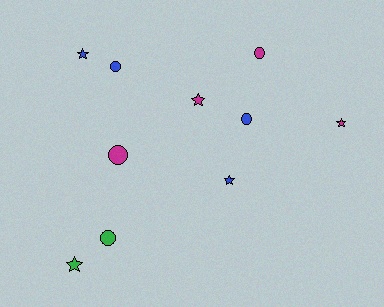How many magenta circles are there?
There are 2 magenta circles.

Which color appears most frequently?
Blue, with 4 objects.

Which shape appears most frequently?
Circle, with 5 objects.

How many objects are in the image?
There are 10 objects.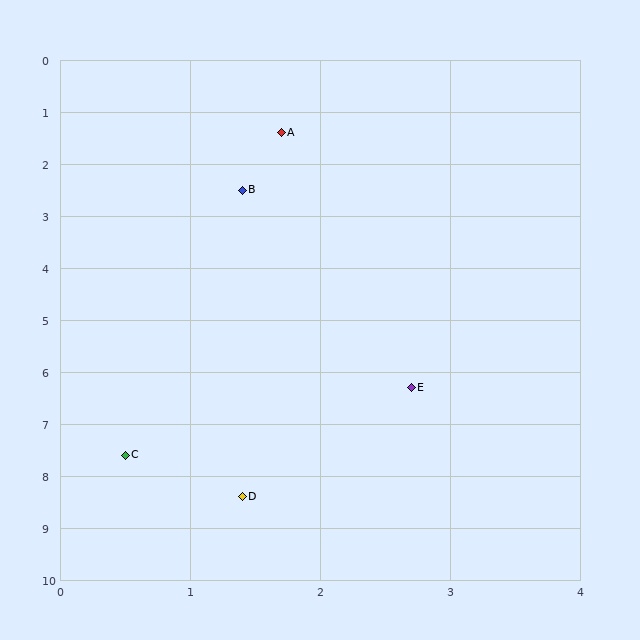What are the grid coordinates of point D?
Point D is at approximately (1.4, 8.4).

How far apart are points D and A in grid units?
Points D and A are about 7.0 grid units apart.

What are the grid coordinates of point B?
Point B is at approximately (1.4, 2.5).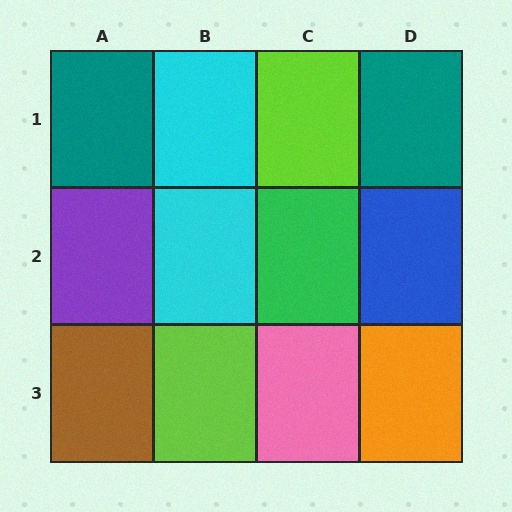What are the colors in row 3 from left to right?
Brown, lime, pink, orange.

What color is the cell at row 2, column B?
Cyan.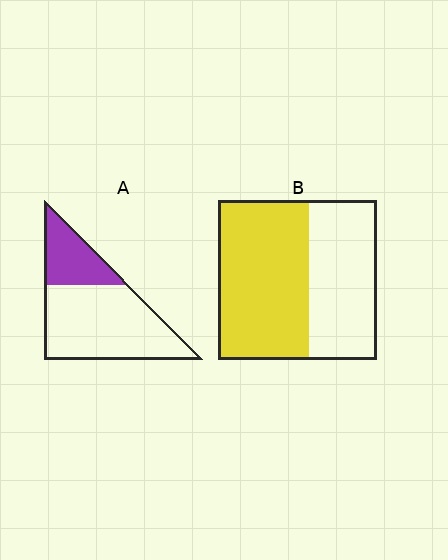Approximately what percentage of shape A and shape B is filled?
A is approximately 30% and B is approximately 55%.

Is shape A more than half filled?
No.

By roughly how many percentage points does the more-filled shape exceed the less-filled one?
By roughly 30 percentage points (B over A).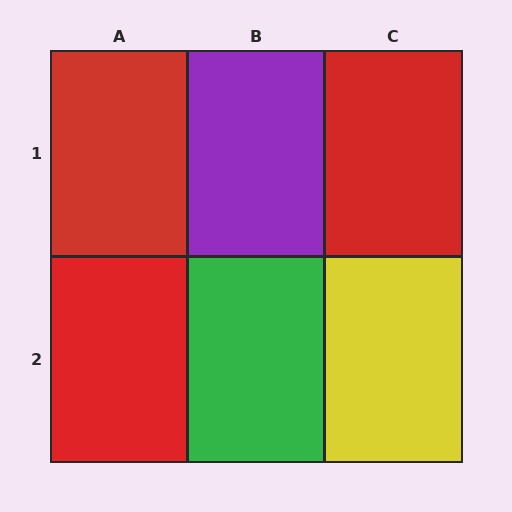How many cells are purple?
1 cell is purple.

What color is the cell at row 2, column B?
Green.